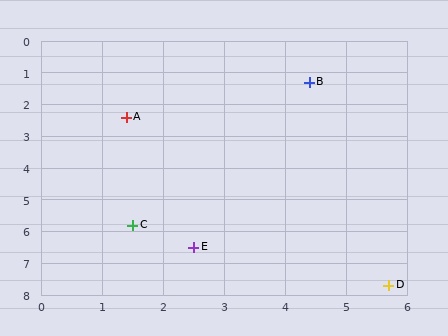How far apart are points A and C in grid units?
Points A and C are about 3.4 grid units apart.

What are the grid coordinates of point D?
Point D is at approximately (5.7, 7.7).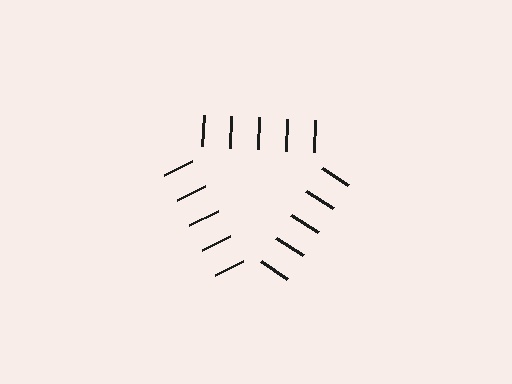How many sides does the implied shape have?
3 sides — the line-ends trace a triangle.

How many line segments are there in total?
15 — 5 along each of the 3 edges.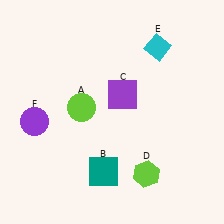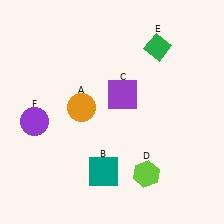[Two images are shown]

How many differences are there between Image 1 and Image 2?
There are 2 differences between the two images.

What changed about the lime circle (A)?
In Image 1, A is lime. In Image 2, it changed to orange.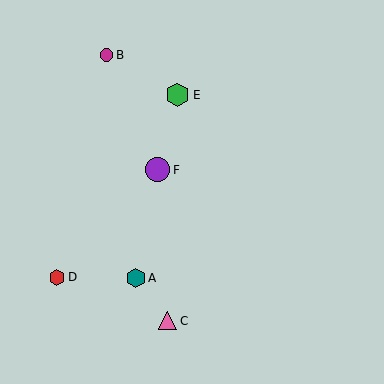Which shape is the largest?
The green hexagon (labeled E) is the largest.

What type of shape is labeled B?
Shape B is a magenta circle.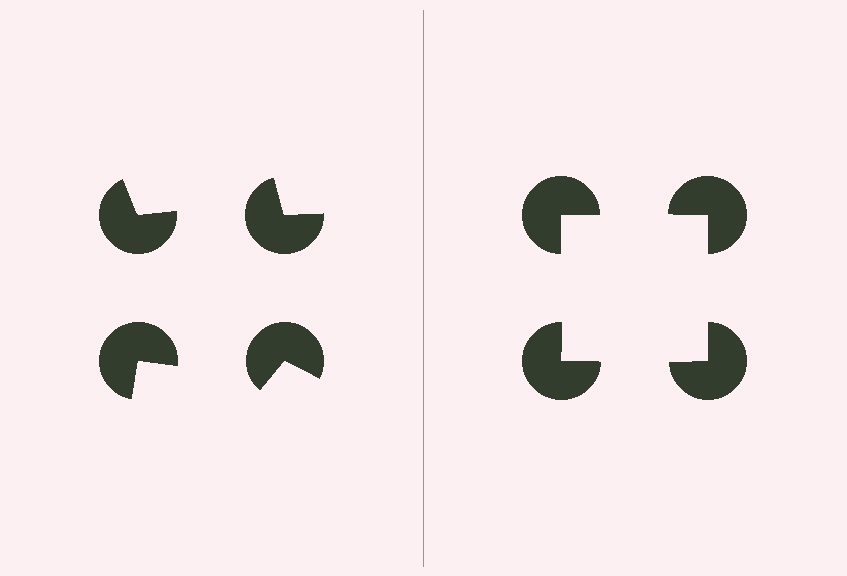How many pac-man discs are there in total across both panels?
8 — 4 on each side.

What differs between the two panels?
The pac-man discs are positioned identically on both sides; only the wedge orientations differ. On the right they align to a square; on the left they are misaligned.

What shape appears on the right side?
An illusory square.